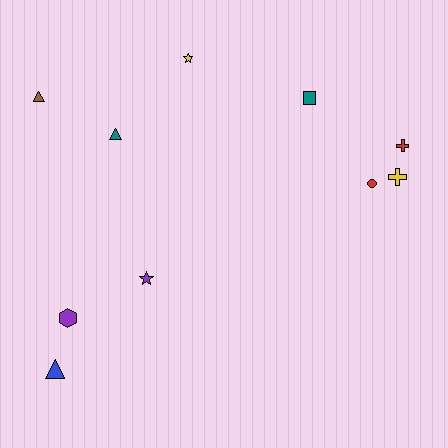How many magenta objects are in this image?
There are no magenta objects.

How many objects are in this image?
There are 10 objects.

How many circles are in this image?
There is 1 circle.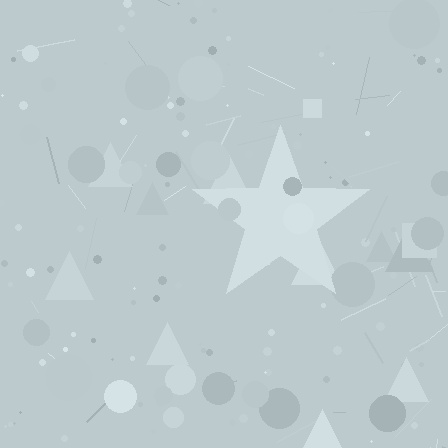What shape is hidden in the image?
A star is hidden in the image.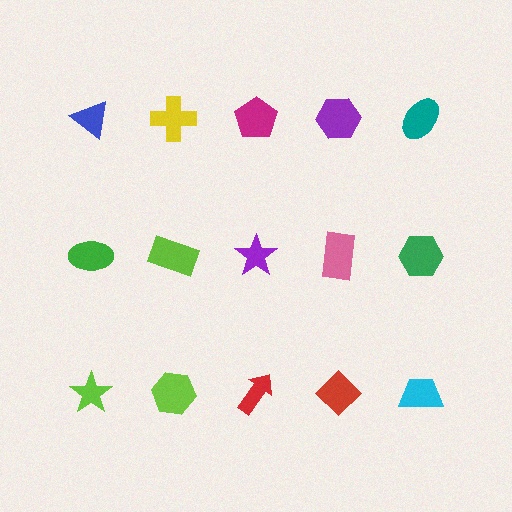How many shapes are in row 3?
5 shapes.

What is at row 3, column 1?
A lime star.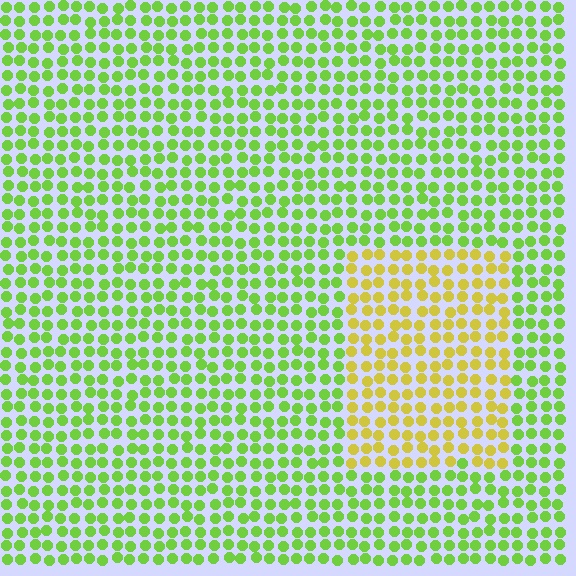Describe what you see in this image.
The image is filled with small lime elements in a uniform arrangement. A rectangle-shaped region is visible where the elements are tinted to a slightly different hue, forming a subtle color boundary.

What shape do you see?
I see a rectangle.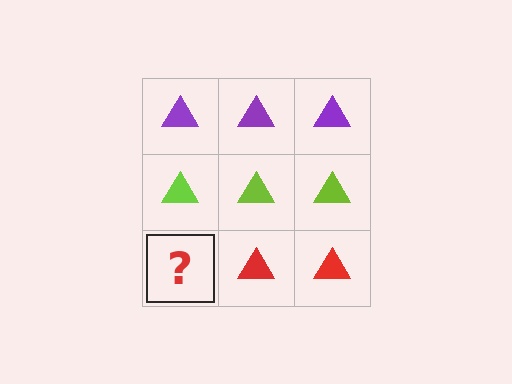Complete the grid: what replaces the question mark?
The question mark should be replaced with a red triangle.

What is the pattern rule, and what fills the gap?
The rule is that each row has a consistent color. The gap should be filled with a red triangle.